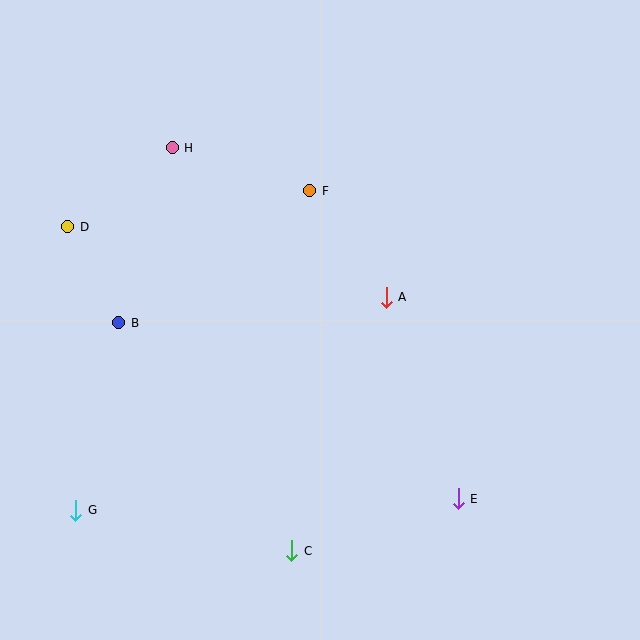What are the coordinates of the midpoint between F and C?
The midpoint between F and C is at (301, 371).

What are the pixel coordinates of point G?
Point G is at (76, 510).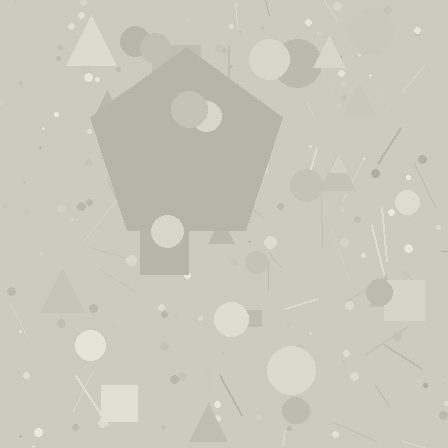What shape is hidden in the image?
A pentagon is hidden in the image.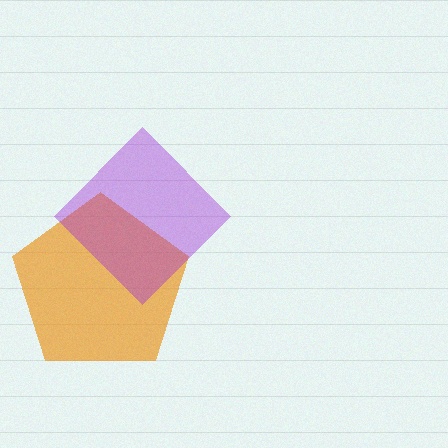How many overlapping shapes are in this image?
There are 2 overlapping shapes in the image.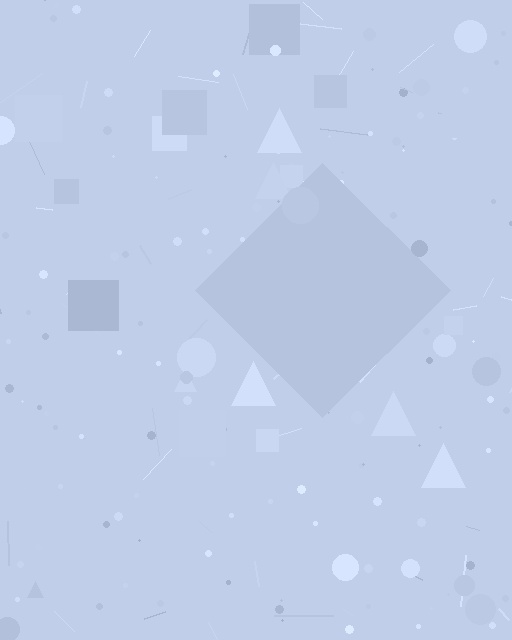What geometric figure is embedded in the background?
A diamond is embedded in the background.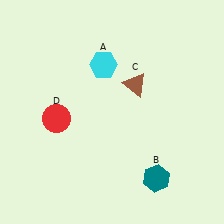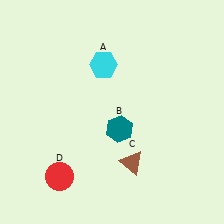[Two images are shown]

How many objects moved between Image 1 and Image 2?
3 objects moved between the two images.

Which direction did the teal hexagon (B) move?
The teal hexagon (B) moved up.